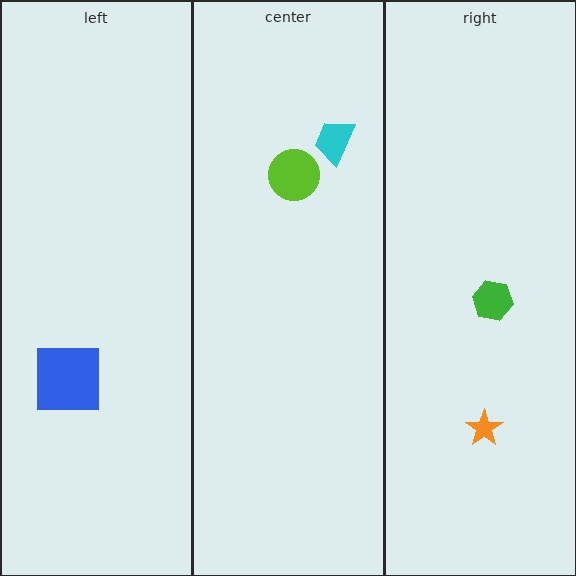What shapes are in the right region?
The green hexagon, the orange star.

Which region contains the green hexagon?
The right region.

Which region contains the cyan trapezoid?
The center region.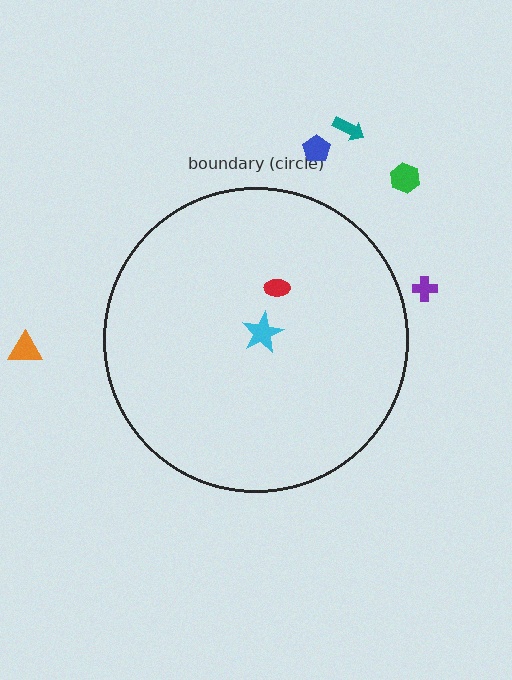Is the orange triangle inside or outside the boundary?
Outside.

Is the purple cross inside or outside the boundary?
Outside.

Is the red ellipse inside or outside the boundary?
Inside.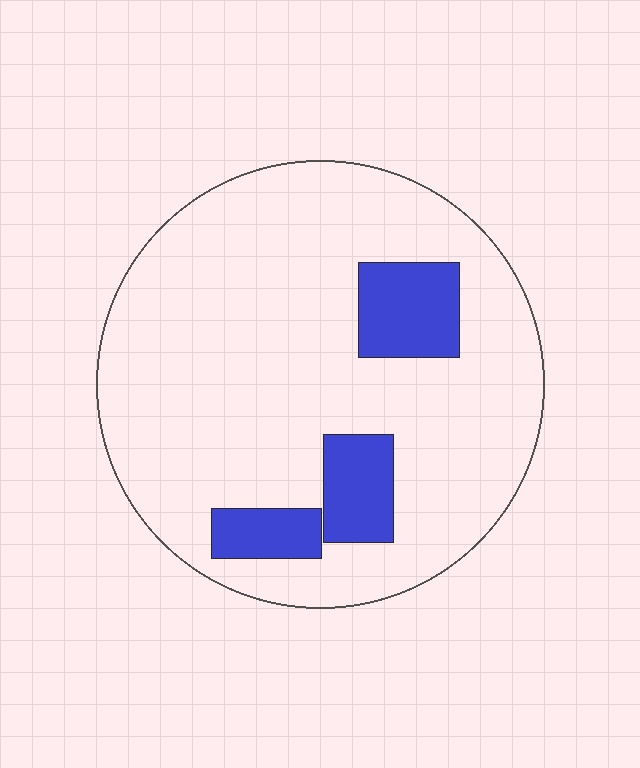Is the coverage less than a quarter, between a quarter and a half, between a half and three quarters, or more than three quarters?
Less than a quarter.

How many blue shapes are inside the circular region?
3.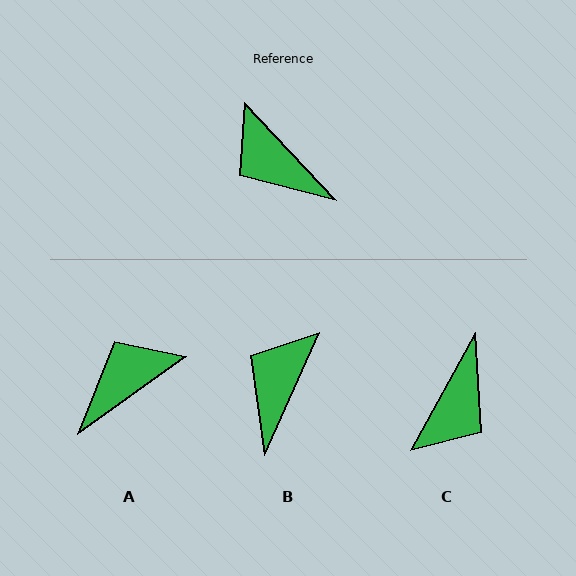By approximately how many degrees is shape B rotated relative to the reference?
Approximately 67 degrees clockwise.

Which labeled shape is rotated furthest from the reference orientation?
C, about 108 degrees away.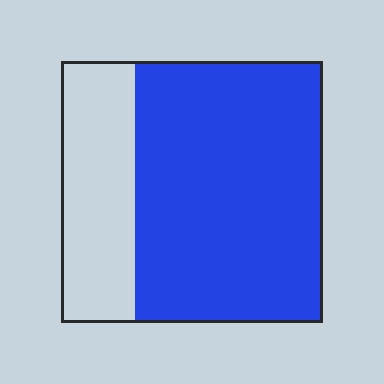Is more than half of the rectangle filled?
Yes.